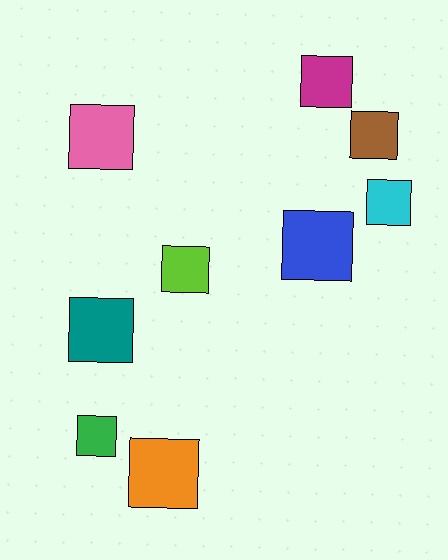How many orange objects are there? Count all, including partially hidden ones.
There is 1 orange object.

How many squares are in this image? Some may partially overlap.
There are 9 squares.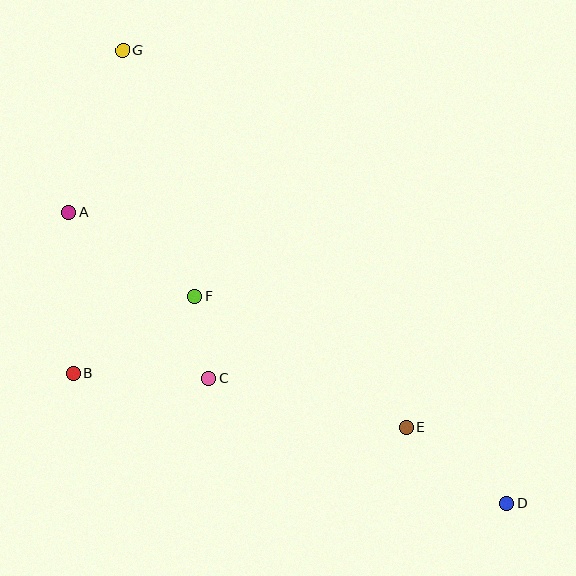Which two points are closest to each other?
Points C and F are closest to each other.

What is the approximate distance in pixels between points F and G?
The distance between F and G is approximately 256 pixels.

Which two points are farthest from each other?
Points D and G are farthest from each other.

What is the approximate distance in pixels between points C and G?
The distance between C and G is approximately 339 pixels.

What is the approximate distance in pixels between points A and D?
The distance between A and D is approximately 526 pixels.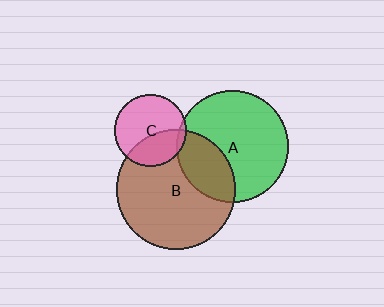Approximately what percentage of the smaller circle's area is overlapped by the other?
Approximately 35%.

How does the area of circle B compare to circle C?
Approximately 2.8 times.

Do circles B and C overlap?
Yes.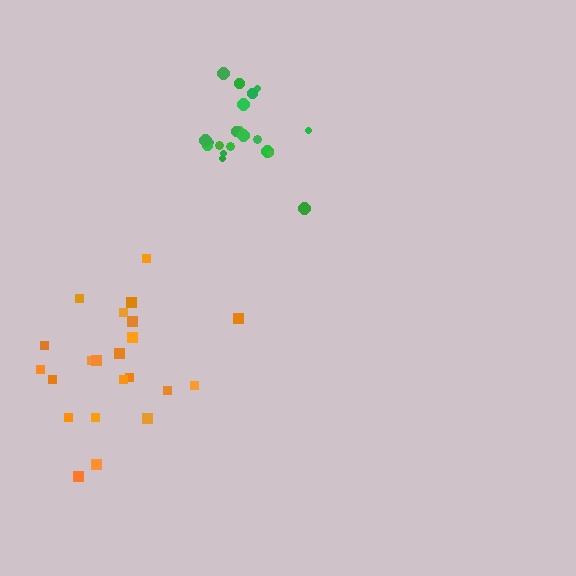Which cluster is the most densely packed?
Green.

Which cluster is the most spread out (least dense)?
Orange.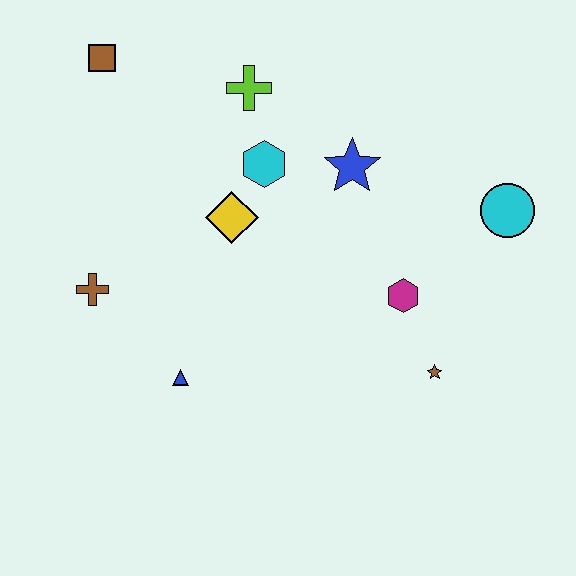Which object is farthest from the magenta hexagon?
The brown square is farthest from the magenta hexagon.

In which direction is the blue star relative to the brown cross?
The blue star is to the right of the brown cross.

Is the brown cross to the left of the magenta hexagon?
Yes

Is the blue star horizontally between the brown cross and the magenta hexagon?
Yes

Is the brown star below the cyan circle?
Yes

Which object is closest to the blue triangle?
The brown cross is closest to the blue triangle.